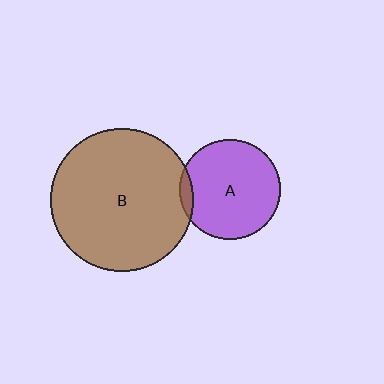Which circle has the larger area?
Circle B (brown).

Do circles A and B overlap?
Yes.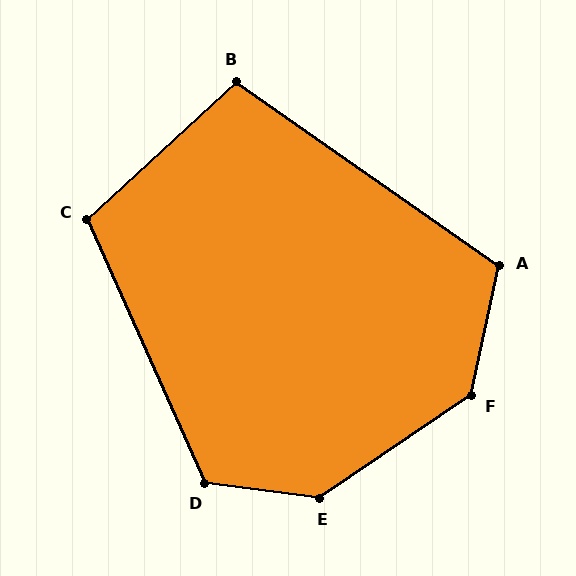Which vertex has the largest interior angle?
E, at approximately 139 degrees.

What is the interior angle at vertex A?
Approximately 113 degrees (obtuse).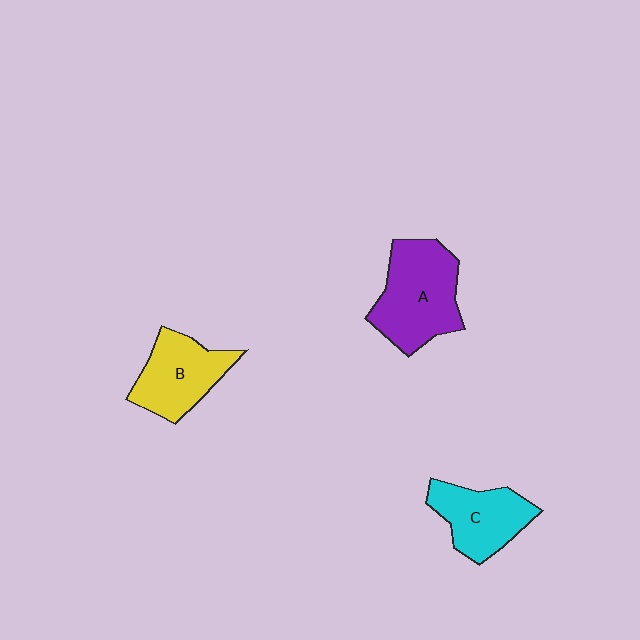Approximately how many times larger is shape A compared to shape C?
Approximately 1.4 times.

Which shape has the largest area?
Shape A (purple).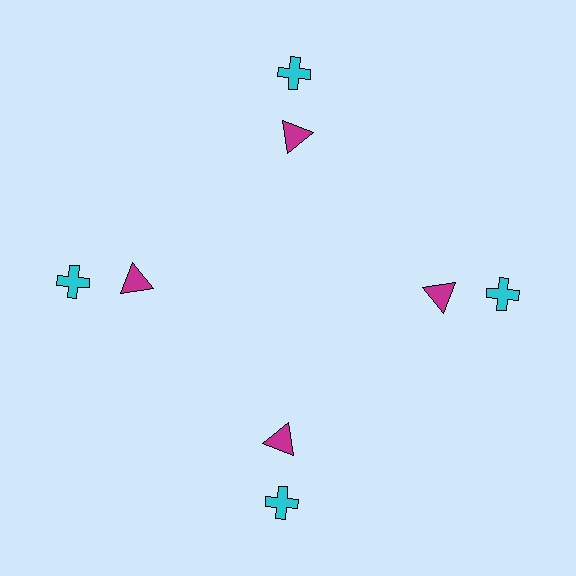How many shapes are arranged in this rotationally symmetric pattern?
There are 8 shapes, arranged in 4 groups of 2.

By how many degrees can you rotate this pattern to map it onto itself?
The pattern maps onto itself every 90 degrees of rotation.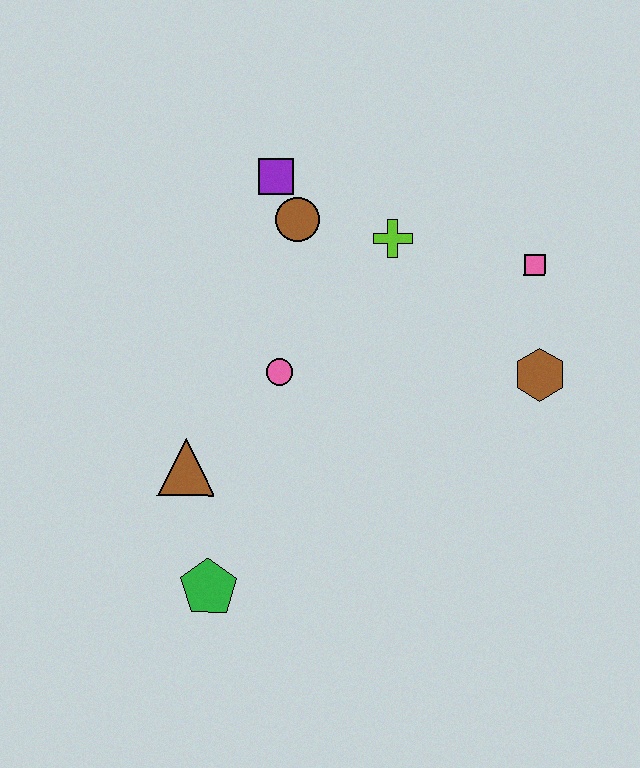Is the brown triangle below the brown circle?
Yes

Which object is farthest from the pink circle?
The pink square is farthest from the pink circle.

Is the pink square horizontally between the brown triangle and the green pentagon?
No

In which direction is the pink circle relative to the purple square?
The pink circle is below the purple square.